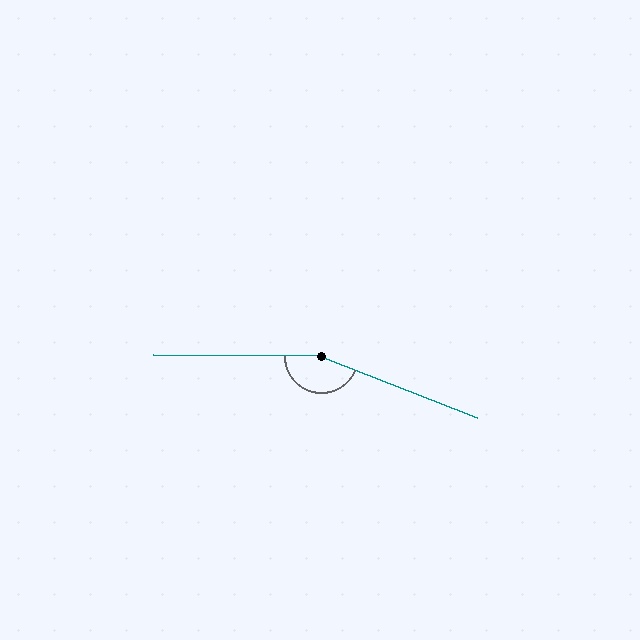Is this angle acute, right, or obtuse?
It is obtuse.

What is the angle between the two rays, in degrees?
Approximately 159 degrees.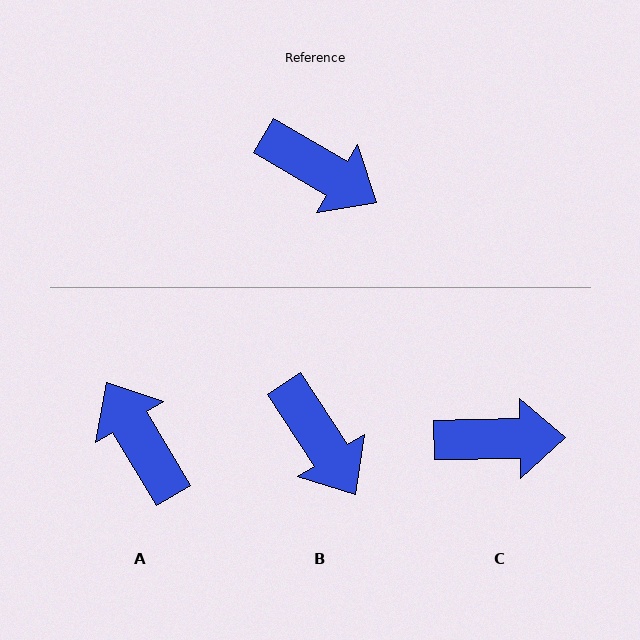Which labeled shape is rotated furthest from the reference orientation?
A, about 152 degrees away.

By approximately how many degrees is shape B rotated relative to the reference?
Approximately 27 degrees clockwise.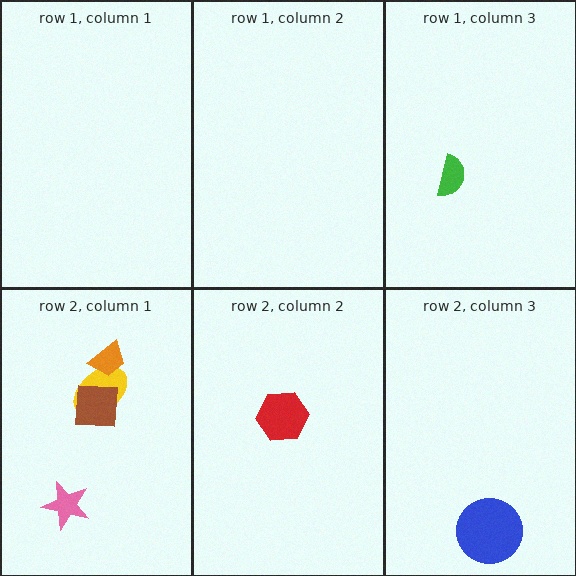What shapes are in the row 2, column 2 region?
The red hexagon.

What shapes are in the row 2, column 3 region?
The blue circle.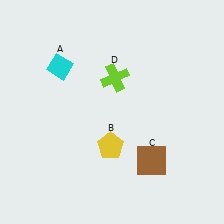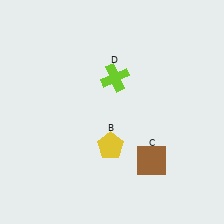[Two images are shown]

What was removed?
The cyan diamond (A) was removed in Image 2.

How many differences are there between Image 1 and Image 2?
There is 1 difference between the two images.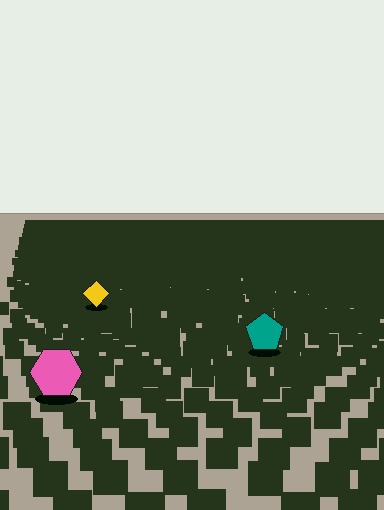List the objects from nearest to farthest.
From nearest to farthest: the pink hexagon, the teal pentagon, the yellow diamond.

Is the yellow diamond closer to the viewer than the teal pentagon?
No. The teal pentagon is closer — you can tell from the texture gradient: the ground texture is coarser near it.